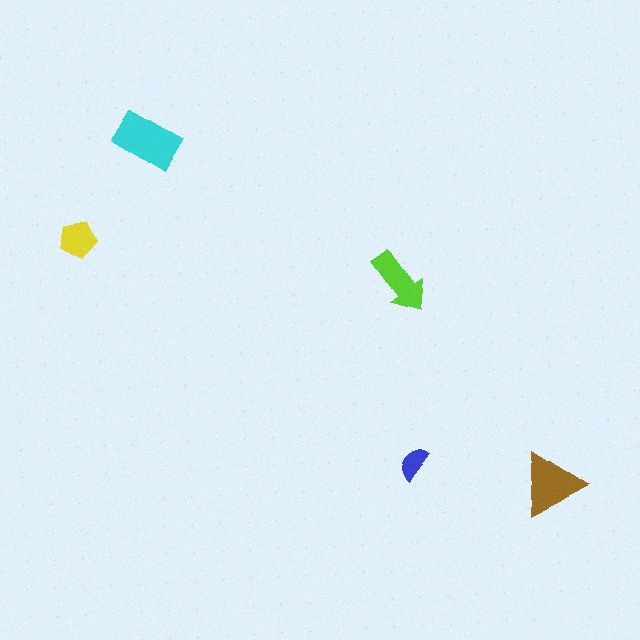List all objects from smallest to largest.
The blue semicircle, the yellow pentagon, the lime arrow, the brown triangle, the cyan rectangle.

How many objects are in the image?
There are 5 objects in the image.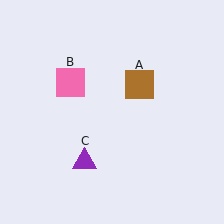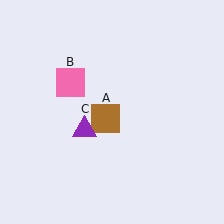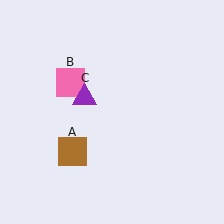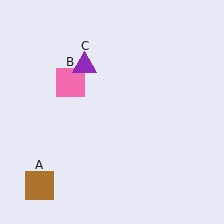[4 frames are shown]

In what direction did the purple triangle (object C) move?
The purple triangle (object C) moved up.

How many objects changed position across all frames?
2 objects changed position: brown square (object A), purple triangle (object C).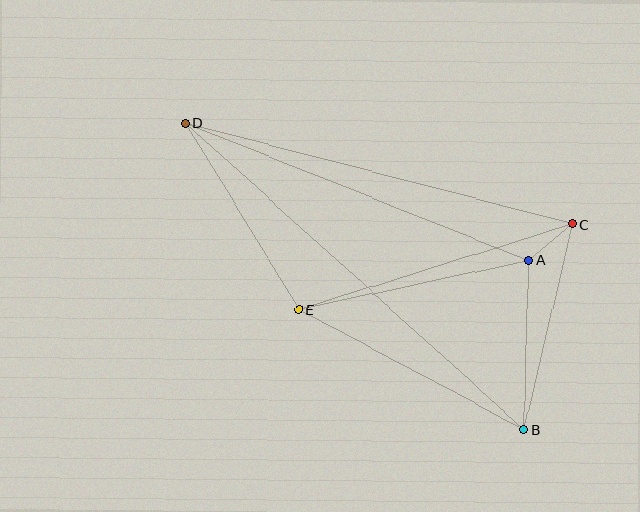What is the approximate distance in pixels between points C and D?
The distance between C and D is approximately 400 pixels.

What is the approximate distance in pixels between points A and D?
The distance between A and D is approximately 370 pixels.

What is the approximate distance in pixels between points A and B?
The distance between A and B is approximately 169 pixels.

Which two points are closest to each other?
Points A and C are closest to each other.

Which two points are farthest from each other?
Points B and D are farthest from each other.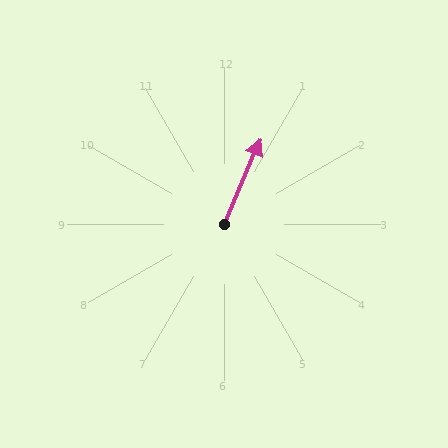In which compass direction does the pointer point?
Northeast.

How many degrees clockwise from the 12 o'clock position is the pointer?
Approximately 23 degrees.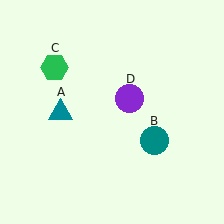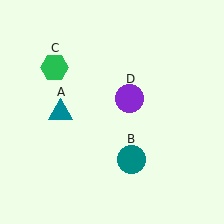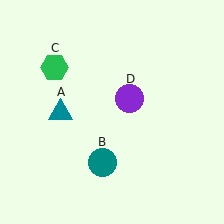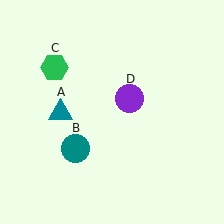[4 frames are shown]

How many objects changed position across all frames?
1 object changed position: teal circle (object B).